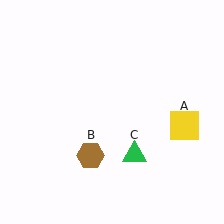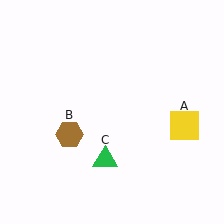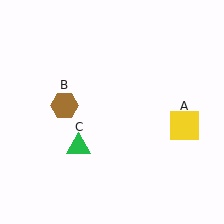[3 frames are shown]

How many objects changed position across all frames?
2 objects changed position: brown hexagon (object B), green triangle (object C).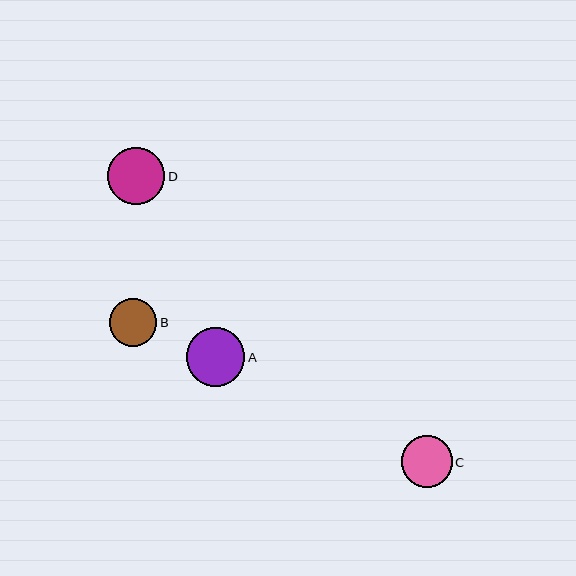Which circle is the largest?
Circle A is the largest with a size of approximately 59 pixels.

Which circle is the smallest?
Circle B is the smallest with a size of approximately 48 pixels.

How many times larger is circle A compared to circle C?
Circle A is approximately 1.1 times the size of circle C.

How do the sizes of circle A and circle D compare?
Circle A and circle D are approximately the same size.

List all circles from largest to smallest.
From largest to smallest: A, D, C, B.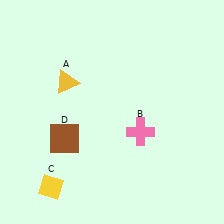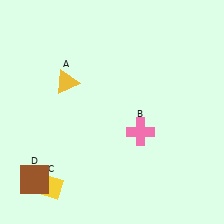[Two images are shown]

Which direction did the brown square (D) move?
The brown square (D) moved down.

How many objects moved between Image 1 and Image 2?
1 object moved between the two images.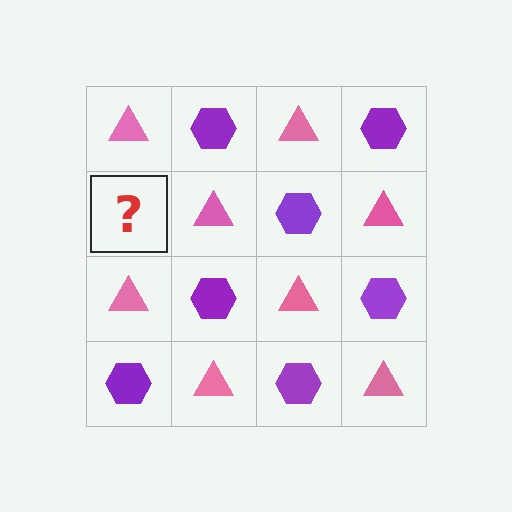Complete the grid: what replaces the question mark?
The question mark should be replaced with a purple hexagon.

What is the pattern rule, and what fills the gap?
The rule is that it alternates pink triangle and purple hexagon in a checkerboard pattern. The gap should be filled with a purple hexagon.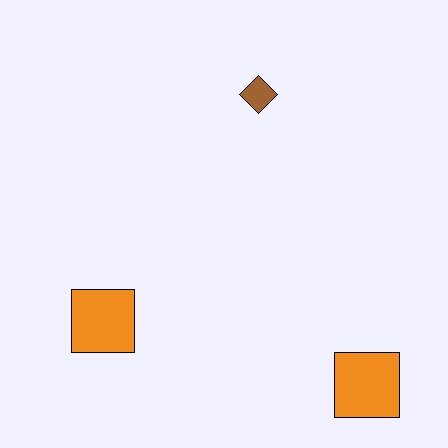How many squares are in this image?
There are 2 squares.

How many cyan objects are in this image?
There are no cyan objects.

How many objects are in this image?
There are 3 objects.